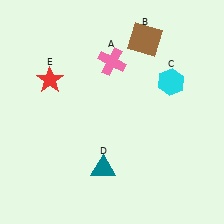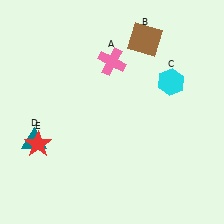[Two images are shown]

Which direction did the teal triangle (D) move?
The teal triangle (D) moved left.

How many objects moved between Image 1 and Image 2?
2 objects moved between the two images.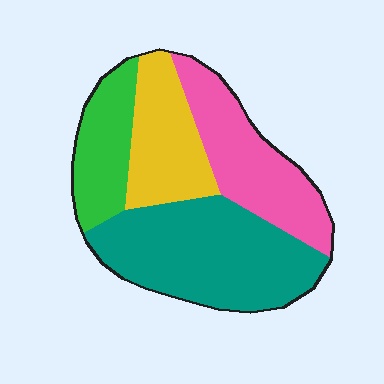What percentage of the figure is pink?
Pink covers around 25% of the figure.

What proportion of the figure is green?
Green takes up less than a sixth of the figure.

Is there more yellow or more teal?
Teal.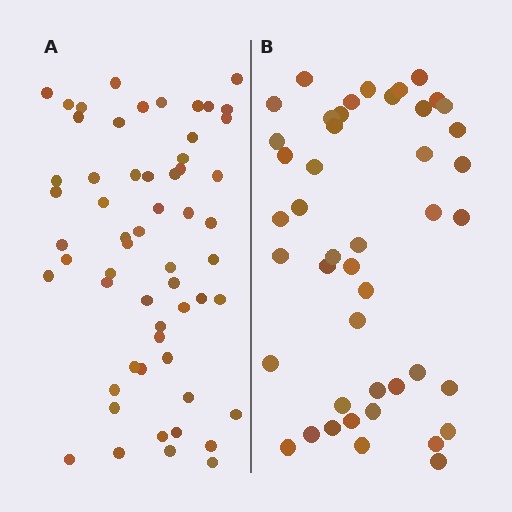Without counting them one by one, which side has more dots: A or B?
Region A (the left region) has more dots.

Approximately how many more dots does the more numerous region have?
Region A has approximately 15 more dots than region B.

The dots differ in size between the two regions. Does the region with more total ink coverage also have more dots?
No. Region B has more total ink coverage because its dots are larger, but region A actually contains more individual dots. Total area can be misleading — the number of items is what matters here.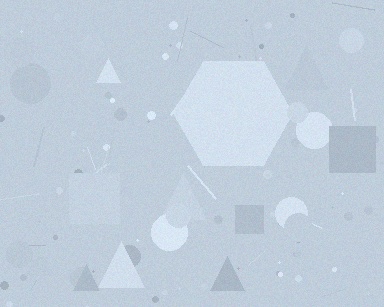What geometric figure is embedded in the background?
A hexagon is embedded in the background.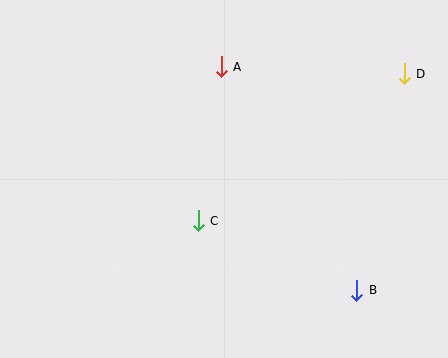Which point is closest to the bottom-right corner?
Point B is closest to the bottom-right corner.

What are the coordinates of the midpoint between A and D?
The midpoint between A and D is at (313, 70).